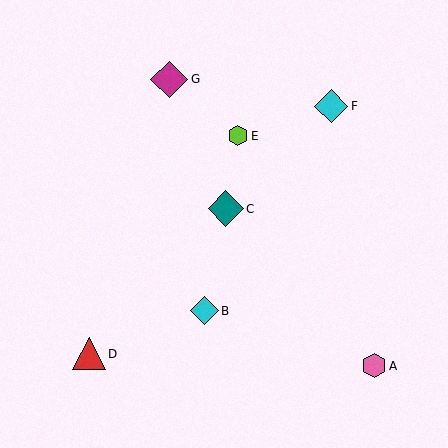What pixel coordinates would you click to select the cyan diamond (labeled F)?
Click at (331, 106) to select the cyan diamond F.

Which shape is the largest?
The magenta diamond (labeled G) is the largest.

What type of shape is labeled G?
Shape G is a magenta diamond.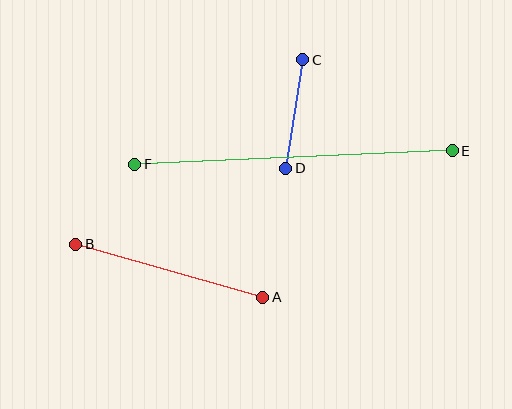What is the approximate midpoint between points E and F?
The midpoint is at approximately (293, 158) pixels.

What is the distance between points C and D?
The distance is approximately 110 pixels.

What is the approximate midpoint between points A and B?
The midpoint is at approximately (169, 271) pixels.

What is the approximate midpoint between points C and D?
The midpoint is at approximately (294, 114) pixels.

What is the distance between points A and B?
The distance is approximately 194 pixels.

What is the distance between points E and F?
The distance is approximately 318 pixels.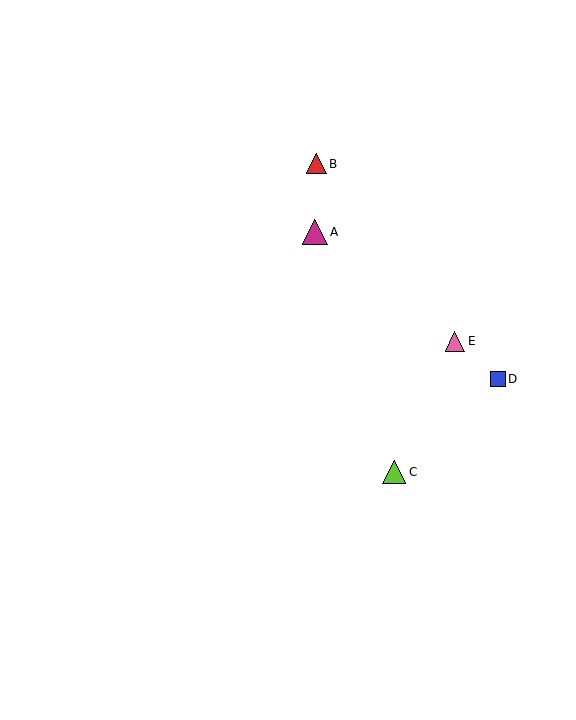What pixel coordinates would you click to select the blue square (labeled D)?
Click at (498, 379) to select the blue square D.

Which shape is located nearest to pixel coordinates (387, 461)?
The lime triangle (labeled C) at (394, 472) is nearest to that location.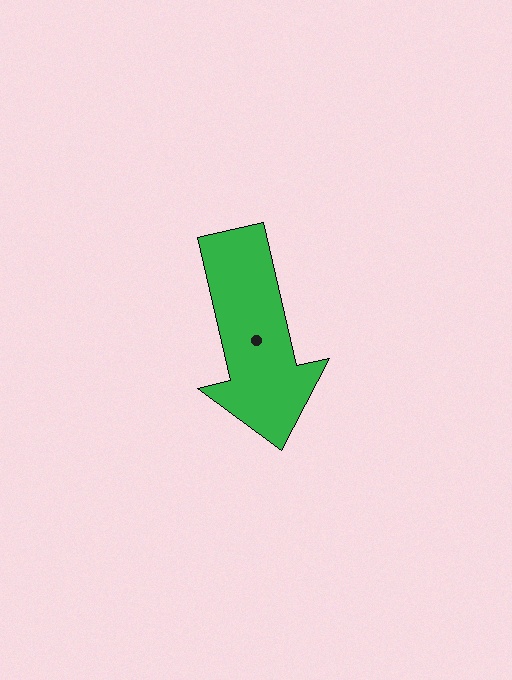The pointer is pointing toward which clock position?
Roughly 6 o'clock.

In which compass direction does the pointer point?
South.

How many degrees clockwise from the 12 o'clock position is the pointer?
Approximately 167 degrees.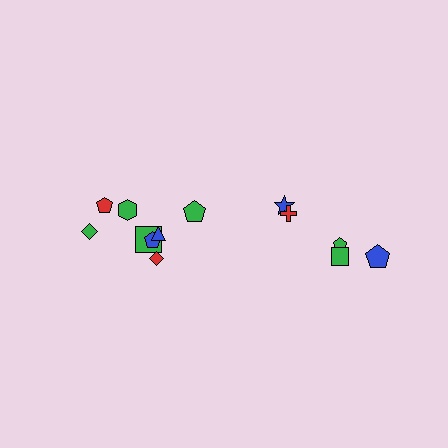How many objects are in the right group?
There are 5 objects.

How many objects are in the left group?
There are 8 objects.